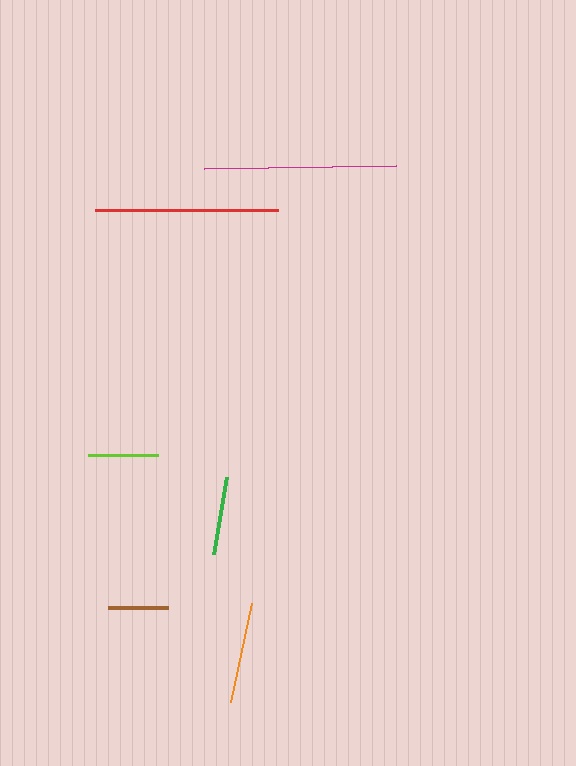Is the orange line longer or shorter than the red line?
The red line is longer than the orange line.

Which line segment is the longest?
The magenta line is the longest at approximately 192 pixels.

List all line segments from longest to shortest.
From longest to shortest: magenta, red, orange, green, lime, brown.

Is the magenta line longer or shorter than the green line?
The magenta line is longer than the green line.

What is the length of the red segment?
The red segment is approximately 183 pixels long.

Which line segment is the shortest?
The brown line is the shortest at approximately 60 pixels.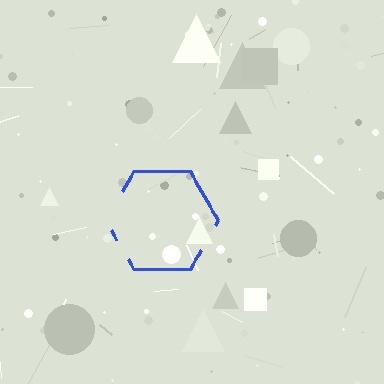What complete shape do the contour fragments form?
The contour fragments form a hexagon.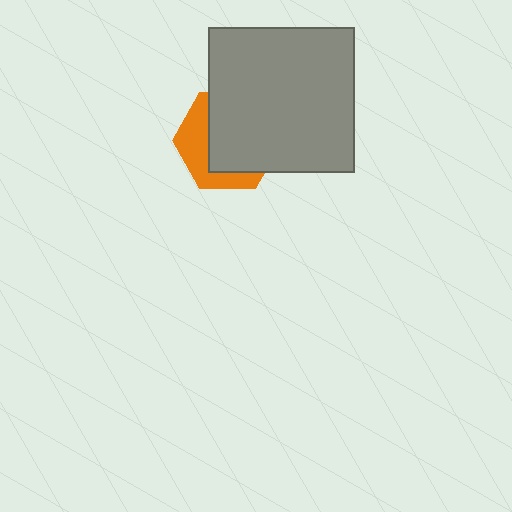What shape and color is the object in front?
The object in front is a gray square.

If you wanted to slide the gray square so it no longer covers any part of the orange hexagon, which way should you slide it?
Slide it toward the upper-right — that is the most direct way to separate the two shapes.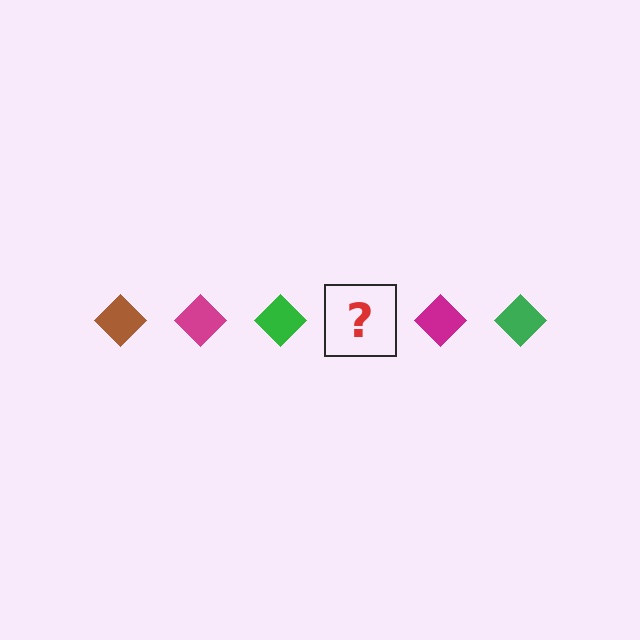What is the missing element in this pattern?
The missing element is a brown diamond.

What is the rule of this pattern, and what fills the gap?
The rule is that the pattern cycles through brown, magenta, green diamonds. The gap should be filled with a brown diamond.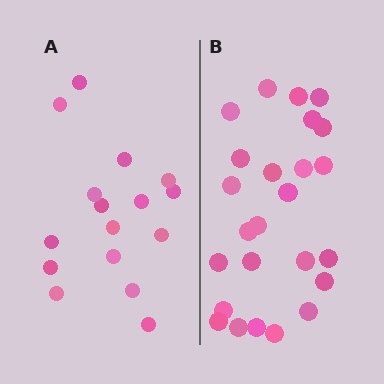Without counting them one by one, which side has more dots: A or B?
Region B (the right region) has more dots.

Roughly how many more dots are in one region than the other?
Region B has roughly 8 or so more dots than region A.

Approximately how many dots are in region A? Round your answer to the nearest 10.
About 20 dots. (The exact count is 16, which rounds to 20.)